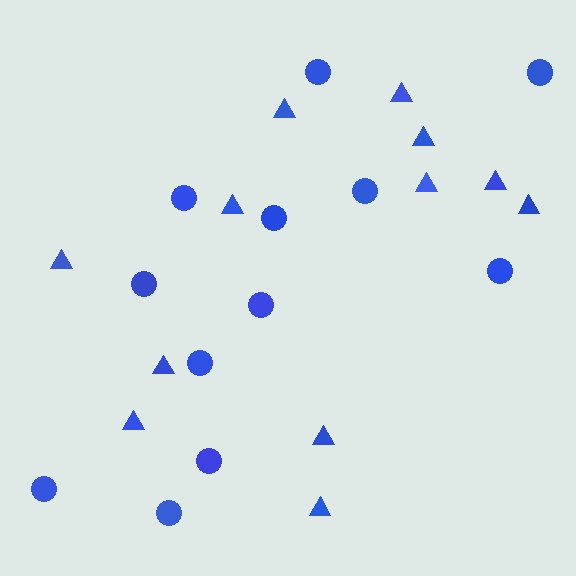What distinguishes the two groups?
There are 2 groups: one group of triangles (12) and one group of circles (12).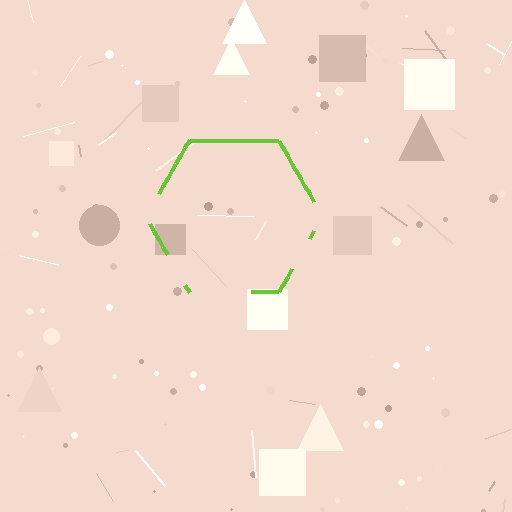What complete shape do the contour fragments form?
The contour fragments form a hexagon.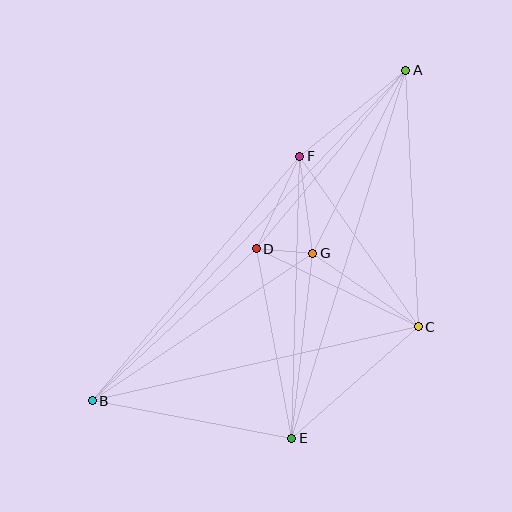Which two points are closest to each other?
Points D and G are closest to each other.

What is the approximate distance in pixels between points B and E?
The distance between B and E is approximately 203 pixels.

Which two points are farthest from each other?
Points A and B are farthest from each other.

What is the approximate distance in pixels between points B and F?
The distance between B and F is approximately 321 pixels.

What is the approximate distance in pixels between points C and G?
The distance between C and G is approximately 128 pixels.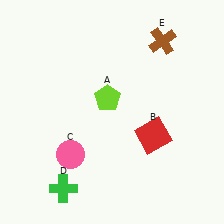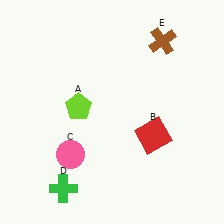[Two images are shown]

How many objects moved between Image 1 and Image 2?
1 object moved between the two images.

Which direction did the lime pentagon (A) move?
The lime pentagon (A) moved left.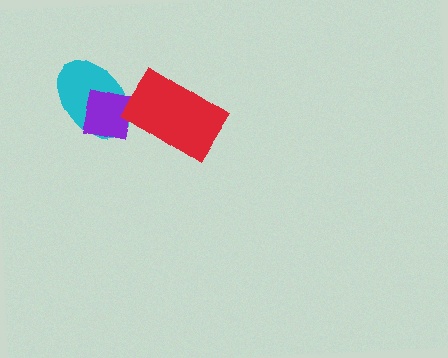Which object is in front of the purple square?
The red rectangle is in front of the purple square.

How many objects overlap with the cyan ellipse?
1 object overlaps with the cyan ellipse.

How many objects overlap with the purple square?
2 objects overlap with the purple square.